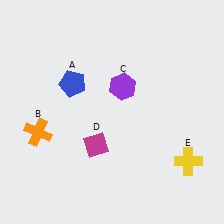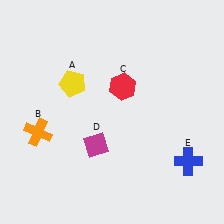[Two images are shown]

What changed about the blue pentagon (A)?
In Image 1, A is blue. In Image 2, it changed to yellow.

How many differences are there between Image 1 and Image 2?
There are 3 differences between the two images.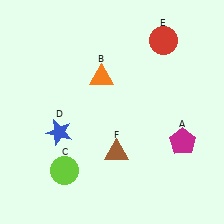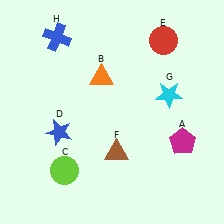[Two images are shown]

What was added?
A cyan star (G), a blue cross (H) were added in Image 2.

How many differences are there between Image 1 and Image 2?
There are 2 differences between the two images.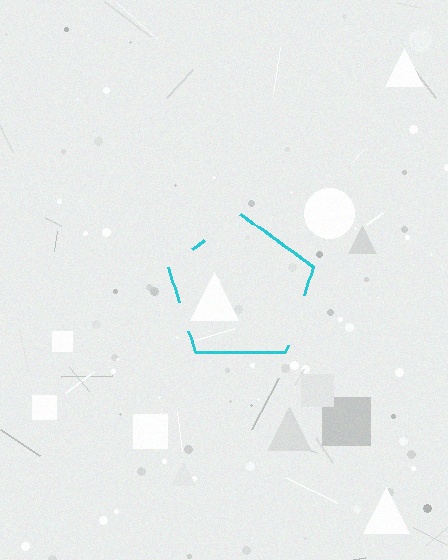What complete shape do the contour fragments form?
The contour fragments form a pentagon.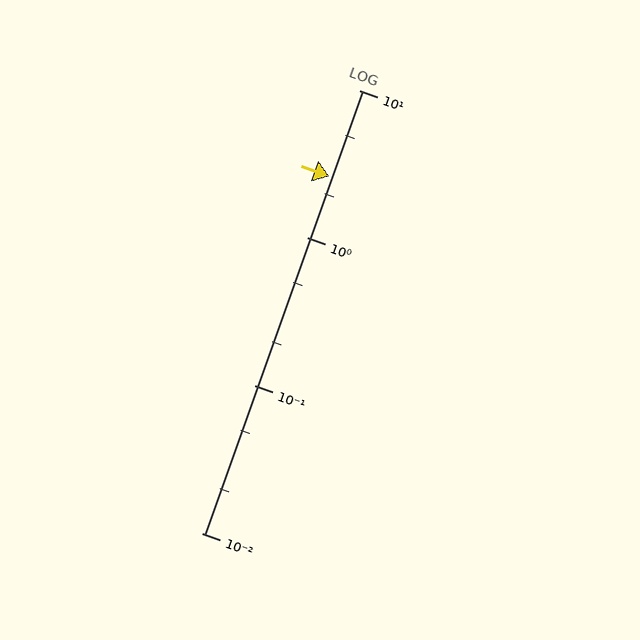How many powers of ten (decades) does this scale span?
The scale spans 3 decades, from 0.01 to 10.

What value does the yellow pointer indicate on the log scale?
The pointer indicates approximately 2.6.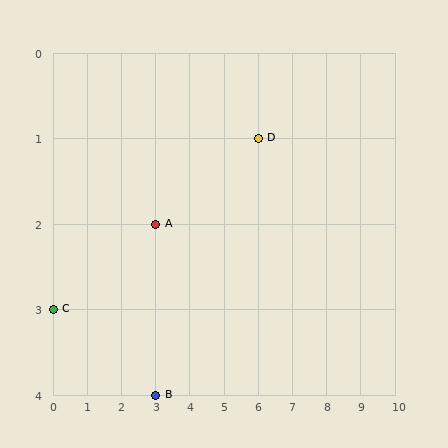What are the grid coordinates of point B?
Point B is at grid coordinates (3, 4).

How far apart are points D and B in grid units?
Points D and B are 3 columns and 3 rows apart (about 4.2 grid units diagonally).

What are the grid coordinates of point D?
Point D is at grid coordinates (6, 1).